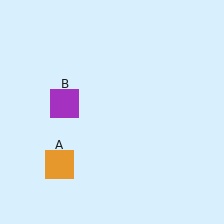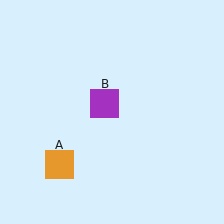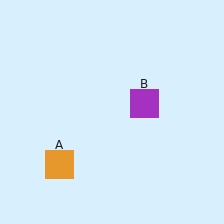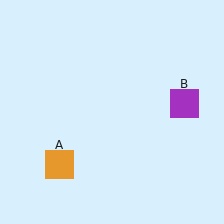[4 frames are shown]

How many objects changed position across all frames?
1 object changed position: purple square (object B).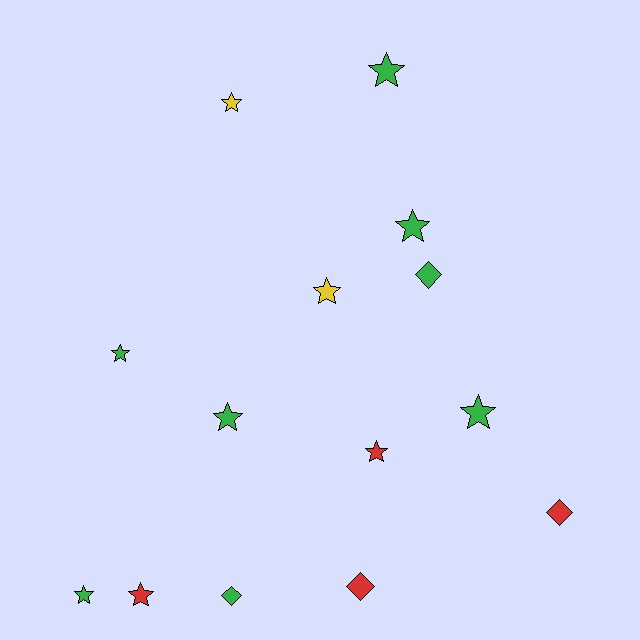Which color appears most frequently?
Green, with 8 objects.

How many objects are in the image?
There are 14 objects.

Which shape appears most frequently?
Star, with 10 objects.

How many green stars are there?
There are 6 green stars.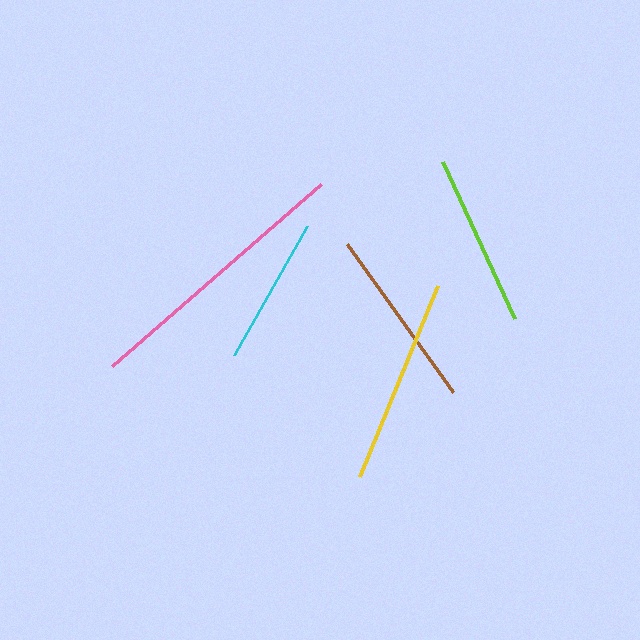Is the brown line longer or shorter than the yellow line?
The yellow line is longer than the brown line.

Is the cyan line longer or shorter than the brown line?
The brown line is longer than the cyan line.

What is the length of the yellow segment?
The yellow segment is approximately 207 pixels long.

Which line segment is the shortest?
The cyan line is the shortest at approximately 148 pixels.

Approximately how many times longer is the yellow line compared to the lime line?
The yellow line is approximately 1.2 times the length of the lime line.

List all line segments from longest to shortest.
From longest to shortest: pink, yellow, brown, lime, cyan.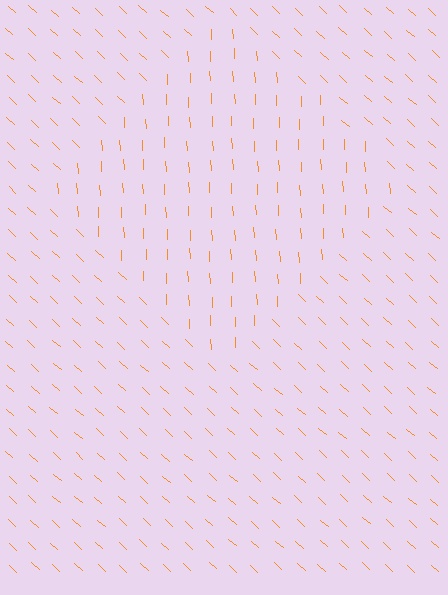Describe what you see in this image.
The image is filled with small orange line segments. A diamond region in the image has lines oriented differently from the surrounding lines, creating a visible texture boundary.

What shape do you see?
I see a diamond.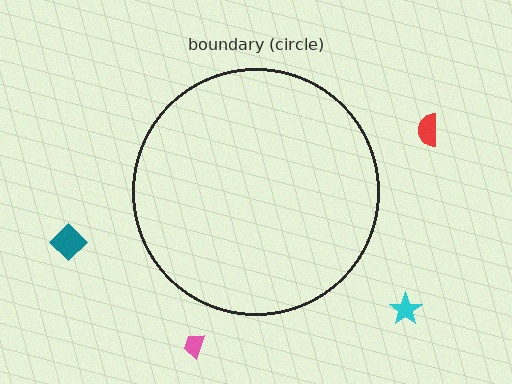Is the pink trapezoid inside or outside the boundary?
Outside.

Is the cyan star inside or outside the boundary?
Outside.